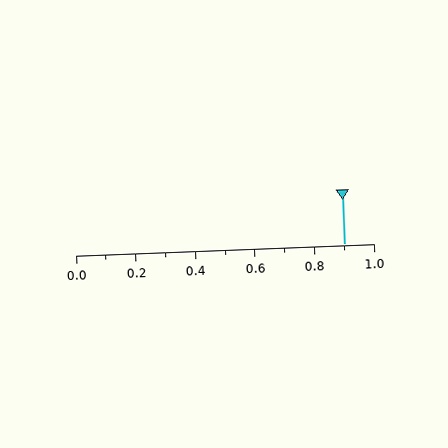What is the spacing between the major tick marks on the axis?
The major ticks are spaced 0.2 apart.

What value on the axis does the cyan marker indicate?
The marker indicates approximately 0.9.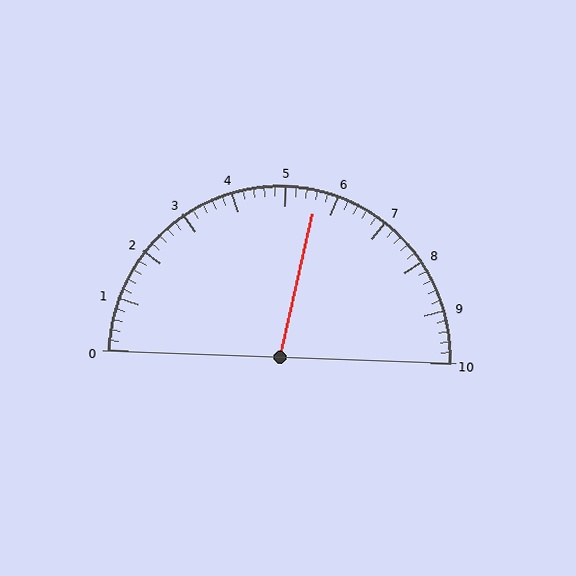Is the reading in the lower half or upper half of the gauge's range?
The reading is in the upper half of the range (0 to 10).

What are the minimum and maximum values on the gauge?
The gauge ranges from 0 to 10.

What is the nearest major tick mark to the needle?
The nearest major tick mark is 6.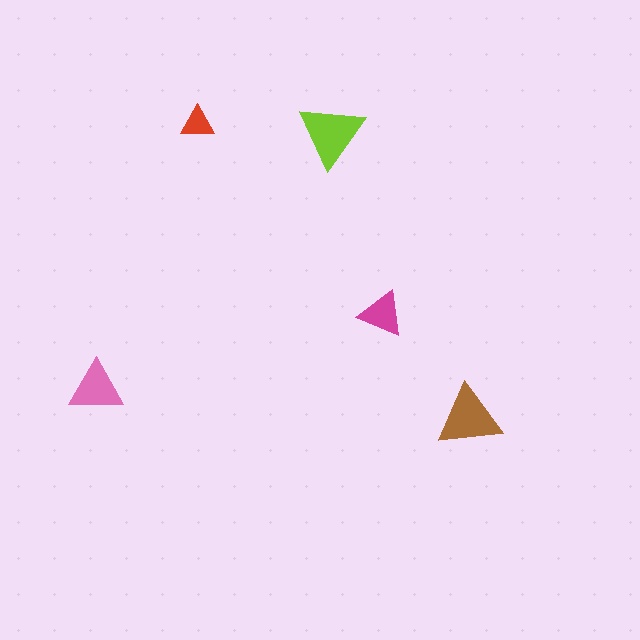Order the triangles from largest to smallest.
the lime one, the brown one, the pink one, the magenta one, the red one.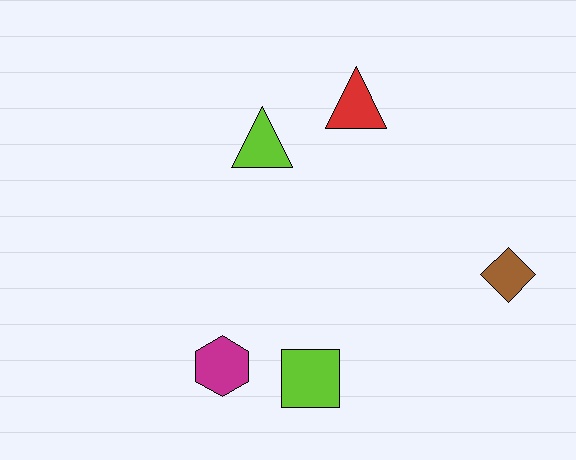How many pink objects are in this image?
There are no pink objects.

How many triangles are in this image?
There are 2 triangles.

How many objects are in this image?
There are 5 objects.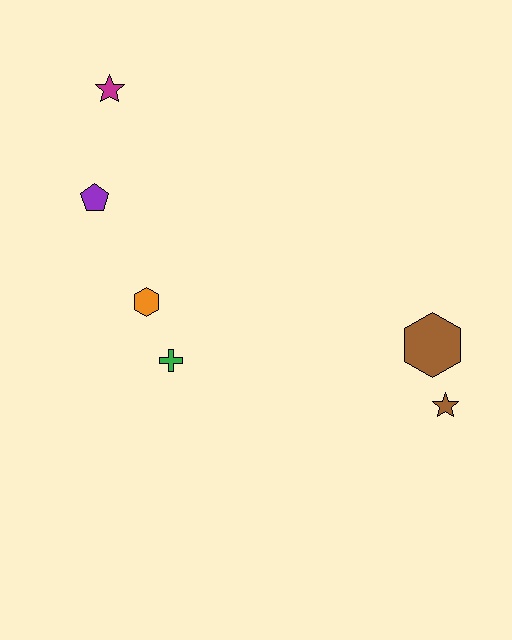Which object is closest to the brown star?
The brown hexagon is closest to the brown star.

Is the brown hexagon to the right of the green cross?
Yes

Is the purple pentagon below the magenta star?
Yes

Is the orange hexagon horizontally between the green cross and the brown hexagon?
No